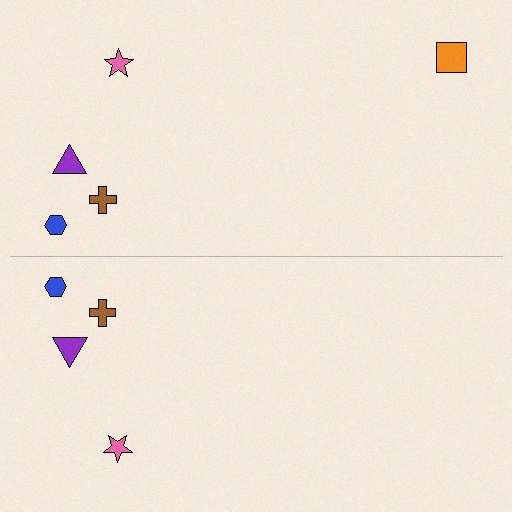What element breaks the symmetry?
A orange square is missing from the bottom side.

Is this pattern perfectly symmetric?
No, the pattern is not perfectly symmetric. A orange square is missing from the bottom side.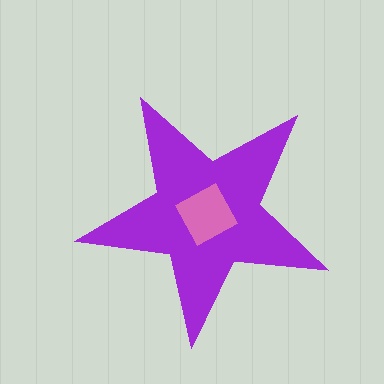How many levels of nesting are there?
2.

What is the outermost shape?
The purple star.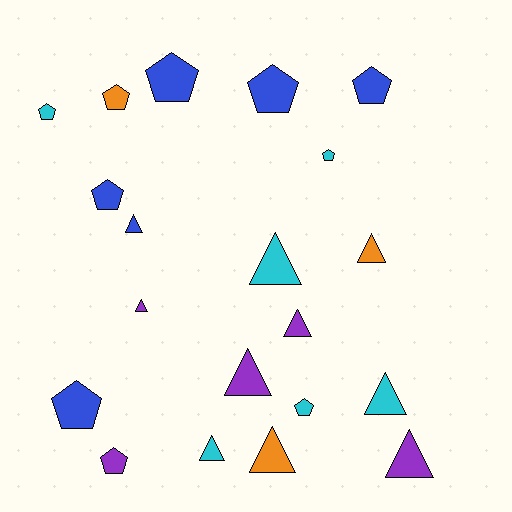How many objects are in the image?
There are 20 objects.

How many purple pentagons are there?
There is 1 purple pentagon.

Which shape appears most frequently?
Pentagon, with 10 objects.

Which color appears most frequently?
Blue, with 6 objects.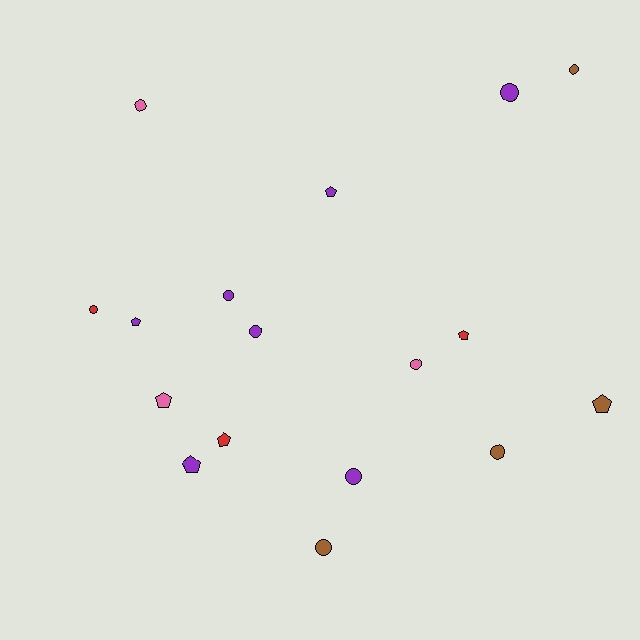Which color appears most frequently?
Purple, with 7 objects.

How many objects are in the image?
There are 17 objects.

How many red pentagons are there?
There are 2 red pentagons.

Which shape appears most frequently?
Circle, with 10 objects.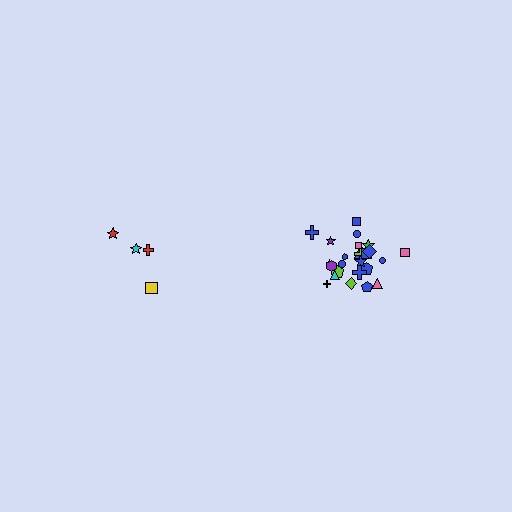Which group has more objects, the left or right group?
The right group.